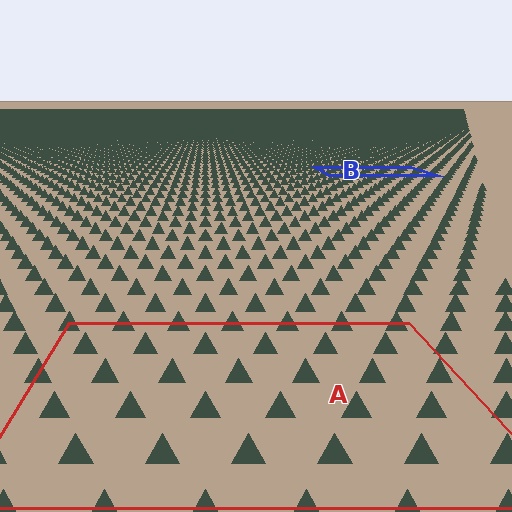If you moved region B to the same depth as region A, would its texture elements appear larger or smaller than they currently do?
They would appear larger. At a closer depth, the same texture elements are projected at a bigger on-screen size.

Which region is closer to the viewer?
Region A is closer. The texture elements there are larger and more spread out.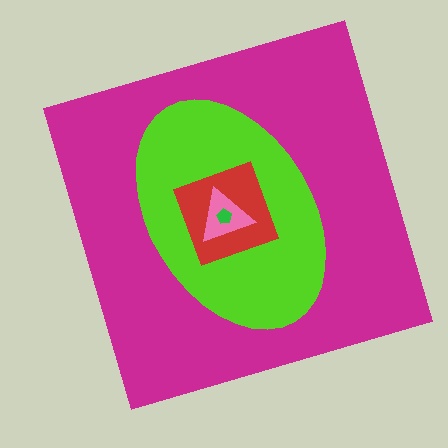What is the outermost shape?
The magenta square.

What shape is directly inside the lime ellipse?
The red diamond.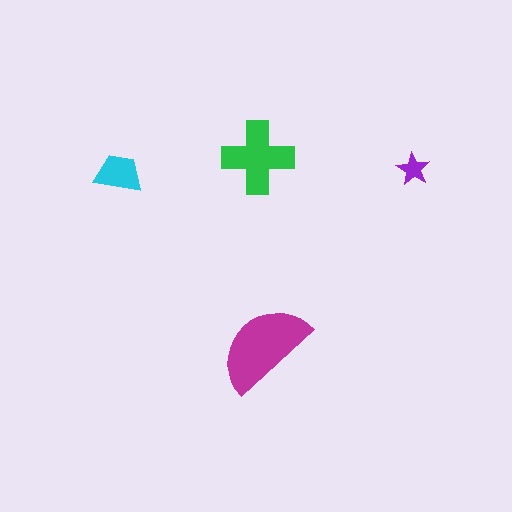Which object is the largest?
The magenta semicircle.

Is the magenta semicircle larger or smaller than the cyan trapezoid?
Larger.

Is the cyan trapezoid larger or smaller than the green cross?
Smaller.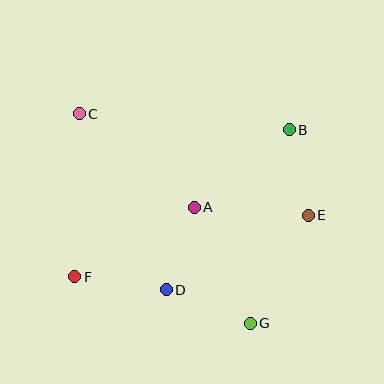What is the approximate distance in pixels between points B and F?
The distance between B and F is approximately 260 pixels.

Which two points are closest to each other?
Points A and D are closest to each other.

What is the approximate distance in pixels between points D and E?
The distance between D and E is approximately 160 pixels.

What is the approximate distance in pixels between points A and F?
The distance between A and F is approximately 138 pixels.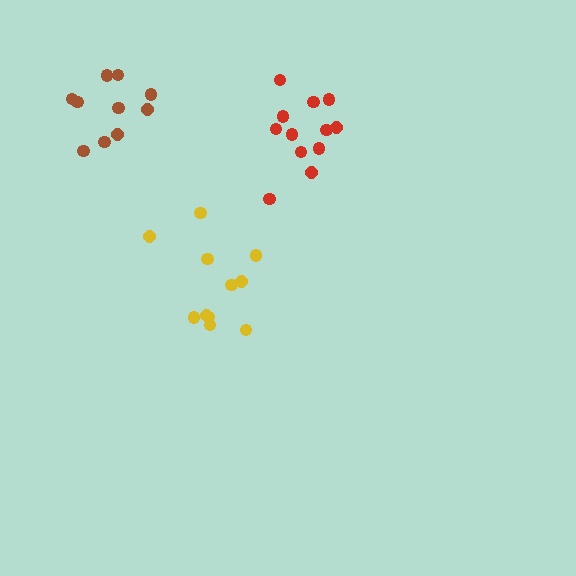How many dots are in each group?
Group 1: 10 dots, Group 2: 11 dots, Group 3: 12 dots (33 total).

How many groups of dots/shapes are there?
There are 3 groups.